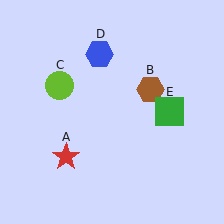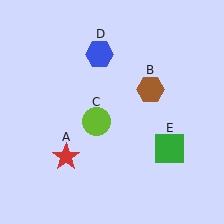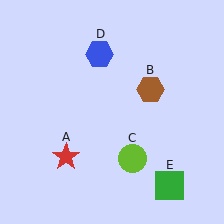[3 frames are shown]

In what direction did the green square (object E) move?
The green square (object E) moved down.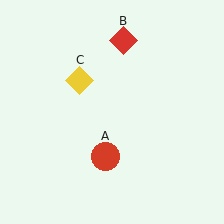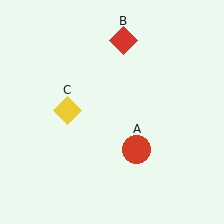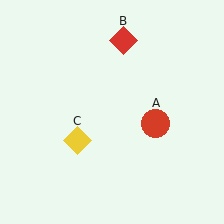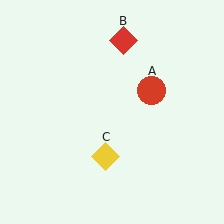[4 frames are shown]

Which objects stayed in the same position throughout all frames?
Red diamond (object B) remained stationary.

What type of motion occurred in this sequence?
The red circle (object A), yellow diamond (object C) rotated counterclockwise around the center of the scene.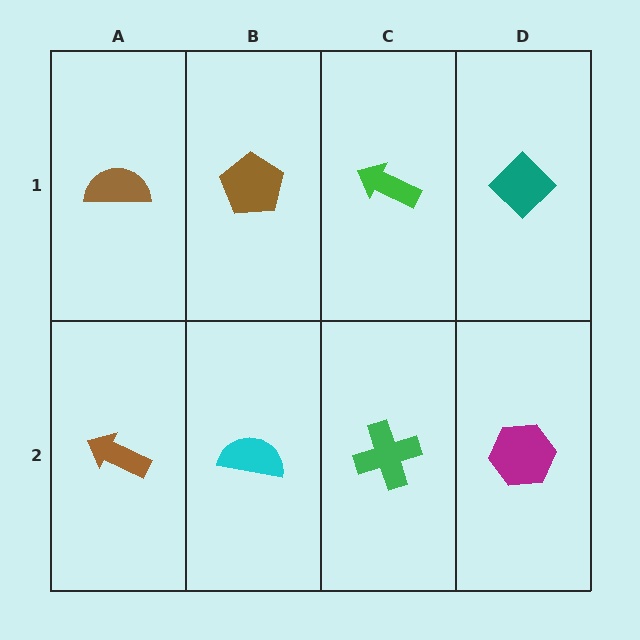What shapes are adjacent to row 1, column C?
A green cross (row 2, column C), a brown pentagon (row 1, column B), a teal diamond (row 1, column D).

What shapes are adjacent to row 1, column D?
A magenta hexagon (row 2, column D), a green arrow (row 1, column C).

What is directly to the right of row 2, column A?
A cyan semicircle.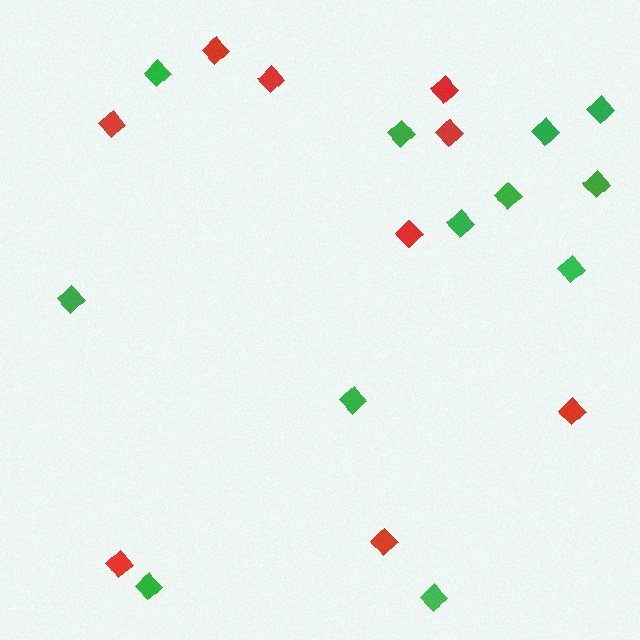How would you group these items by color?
There are 2 groups: one group of red diamonds (9) and one group of green diamonds (12).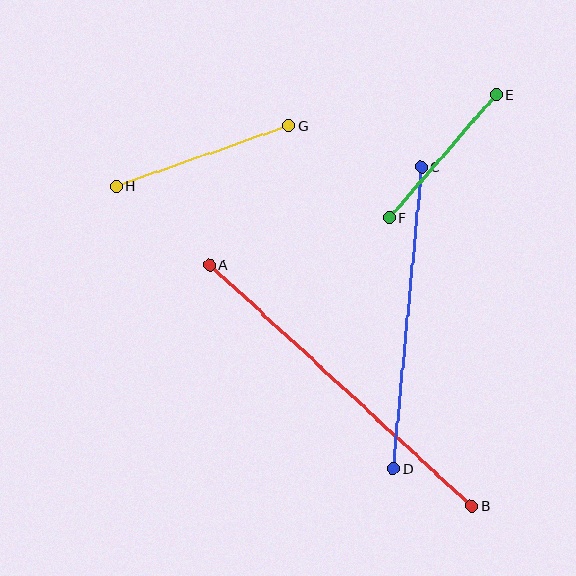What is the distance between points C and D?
The distance is approximately 303 pixels.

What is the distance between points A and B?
The distance is approximately 356 pixels.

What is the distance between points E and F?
The distance is approximately 163 pixels.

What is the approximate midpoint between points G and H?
The midpoint is at approximately (203, 156) pixels.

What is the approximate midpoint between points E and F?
The midpoint is at approximately (443, 156) pixels.